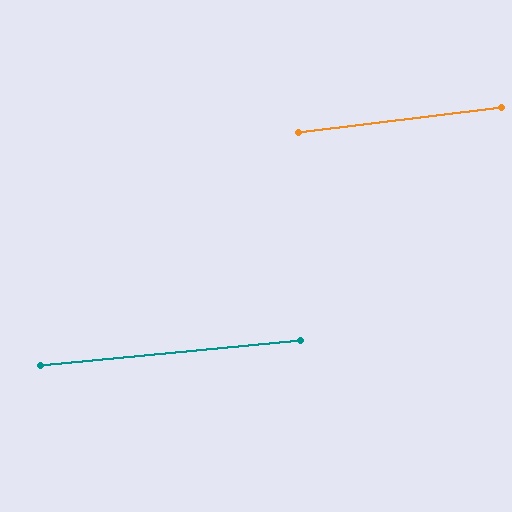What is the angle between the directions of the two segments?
Approximately 2 degrees.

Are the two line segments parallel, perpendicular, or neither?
Parallel — their directions differ by only 1.5°.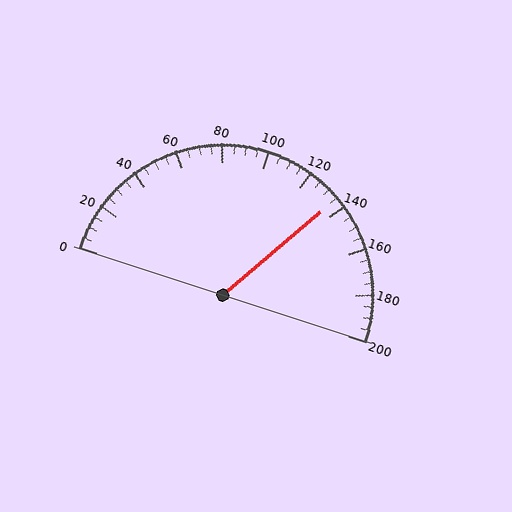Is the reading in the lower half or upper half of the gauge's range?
The reading is in the upper half of the range (0 to 200).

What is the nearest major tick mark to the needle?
The nearest major tick mark is 140.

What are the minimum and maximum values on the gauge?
The gauge ranges from 0 to 200.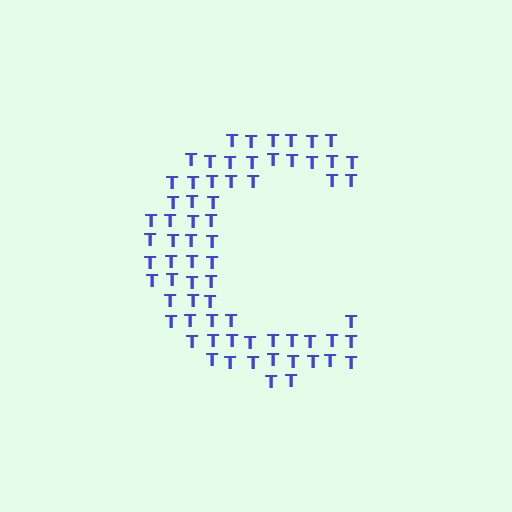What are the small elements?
The small elements are letter T's.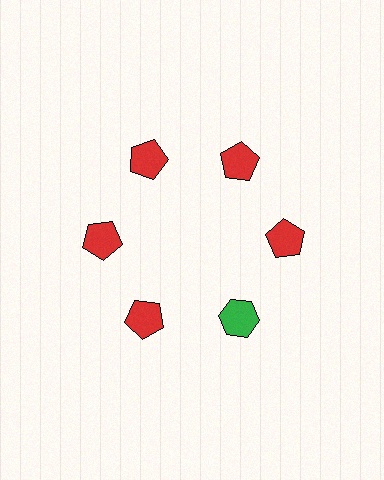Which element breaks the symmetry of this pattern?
The green hexagon at roughly the 5 o'clock position breaks the symmetry. All other shapes are red pentagons.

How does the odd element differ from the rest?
It differs in both color (green instead of red) and shape (hexagon instead of pentagon).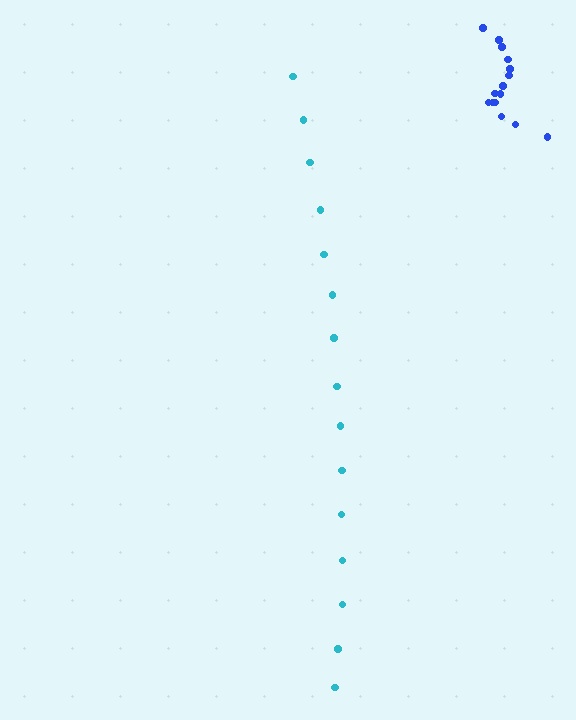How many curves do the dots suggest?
There are 2 distinct paths.